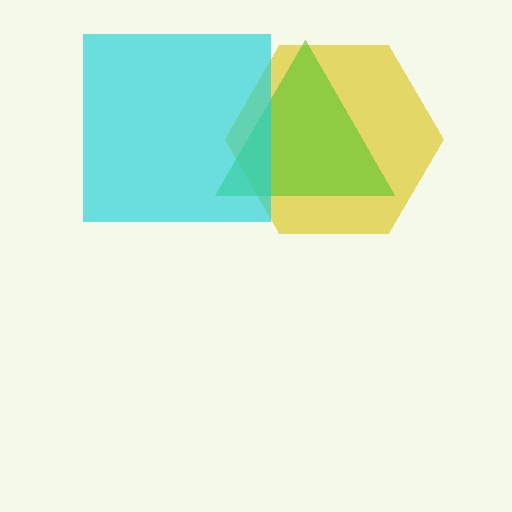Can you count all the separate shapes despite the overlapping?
Yes, there are 3 separate shapes.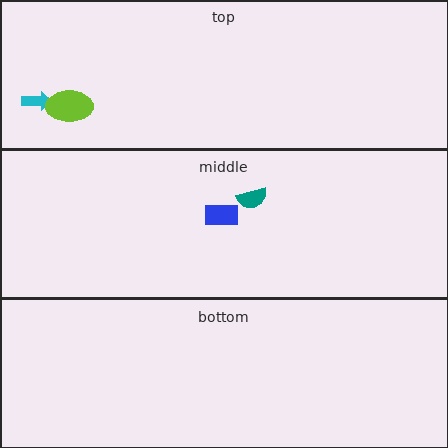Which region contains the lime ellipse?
The top region.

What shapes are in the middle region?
The teal semicircle, the blue rectangle.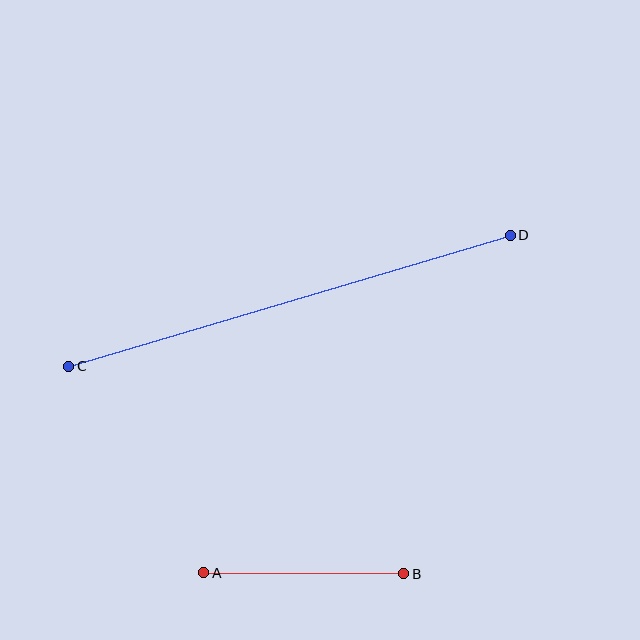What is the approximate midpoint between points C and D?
The midpoint is at approximately (290, 301) pixels.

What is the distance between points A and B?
The distance is approximately 200 pixels.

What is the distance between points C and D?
The distance is approximately 460 pixels.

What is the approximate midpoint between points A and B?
The midpoint is at approximately (304, 573) pixels.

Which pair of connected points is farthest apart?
Points C and D are farthest apart.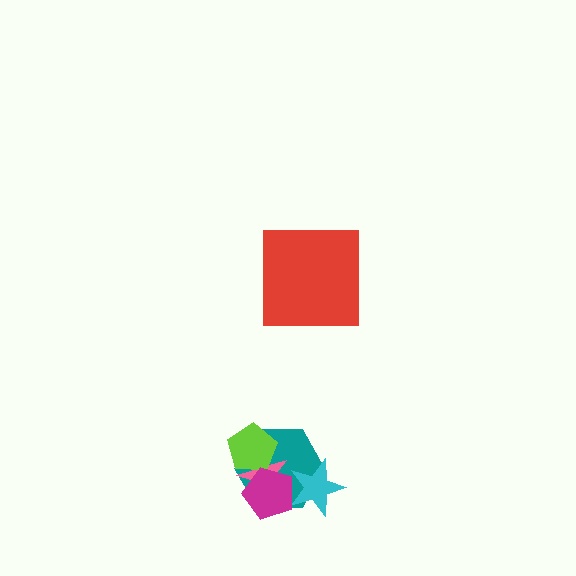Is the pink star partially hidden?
Yes, it is partially covered by another shape.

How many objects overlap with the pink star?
3 objects overlap with the pink star.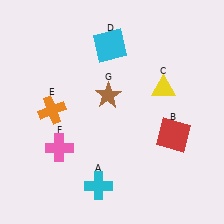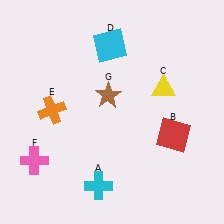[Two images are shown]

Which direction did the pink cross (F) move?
The pink cross (F) moved left.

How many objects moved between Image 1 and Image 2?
1 object moved between the two images.